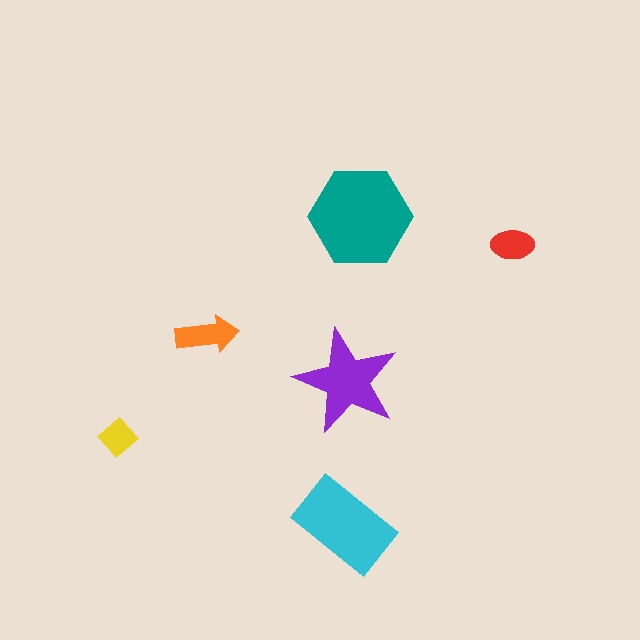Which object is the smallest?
The yellow diamond.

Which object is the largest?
The teal hexagon.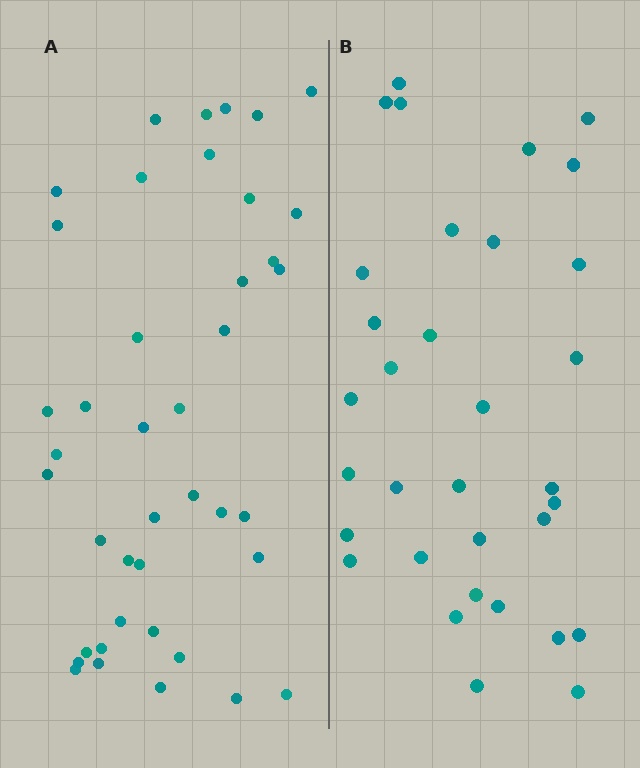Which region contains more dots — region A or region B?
Region A (the left region) has more dots.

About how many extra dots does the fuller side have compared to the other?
Region A has roughly 8 or so more dots than region B.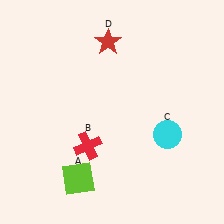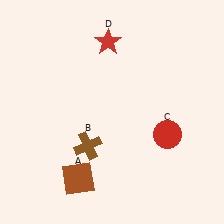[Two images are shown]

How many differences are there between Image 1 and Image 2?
There are 3 differences between the two images.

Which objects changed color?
A changed from lime to brown. B changed from red to brown. C changed from cyan to red.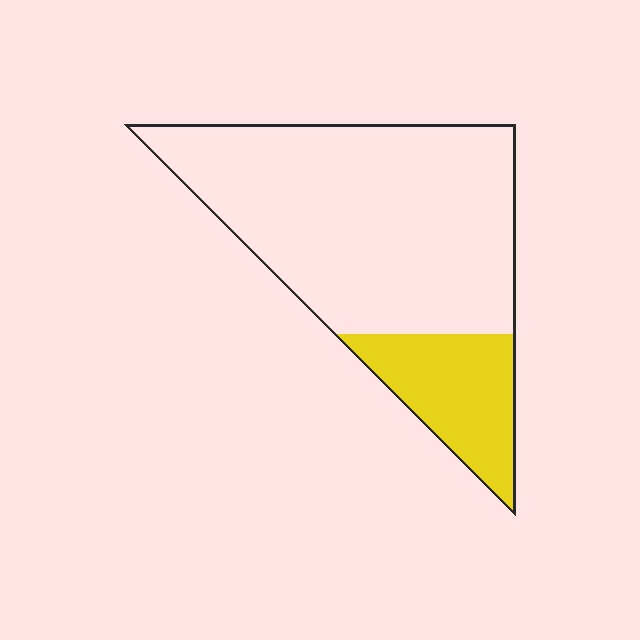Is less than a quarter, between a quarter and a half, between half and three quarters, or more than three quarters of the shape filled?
Less than a quarter.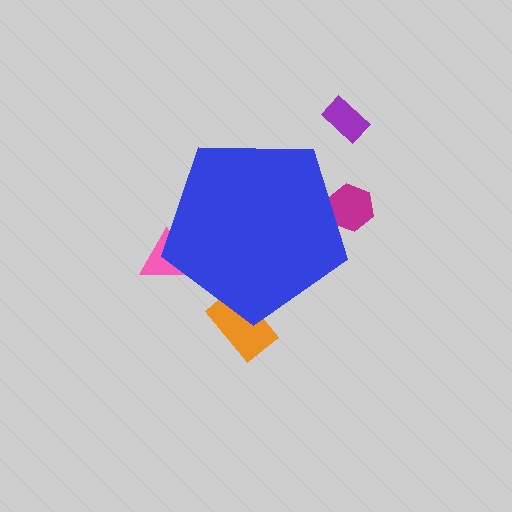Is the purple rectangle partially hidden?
No, the purple rectangle is fully visible.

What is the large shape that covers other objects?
A blue pentagon.